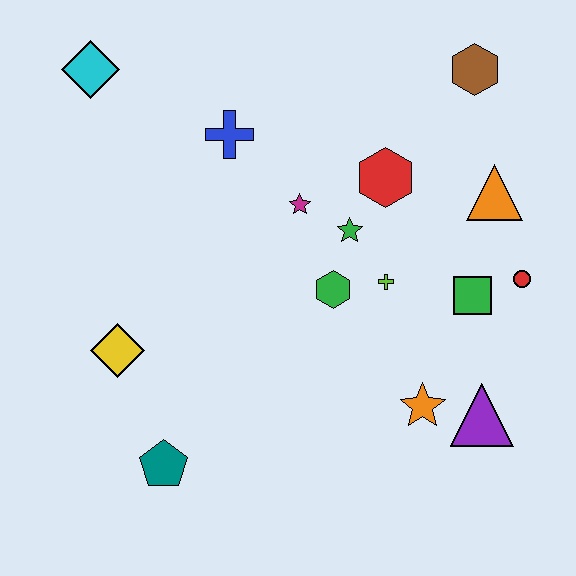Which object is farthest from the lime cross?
The cyan diamond is farthest from the lime cross.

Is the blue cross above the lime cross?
Yes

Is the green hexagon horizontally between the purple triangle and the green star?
No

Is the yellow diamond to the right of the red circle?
No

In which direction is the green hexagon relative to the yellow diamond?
The green hexagon is to the right of the yellow diamond.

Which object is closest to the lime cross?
The green hexagon is closest to the lime cross.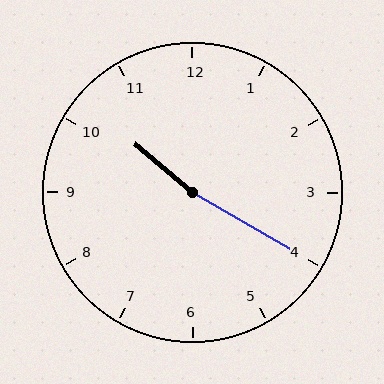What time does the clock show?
10:20.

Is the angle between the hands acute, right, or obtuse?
It is obtuse.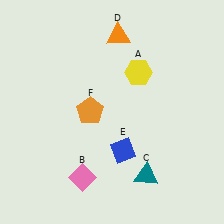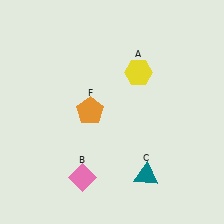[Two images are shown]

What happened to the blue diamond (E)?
The blue diamond (E) was removed in Image 2. It was in the bottom-right area of Image 1.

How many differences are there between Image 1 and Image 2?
There are 2 differences between the two images.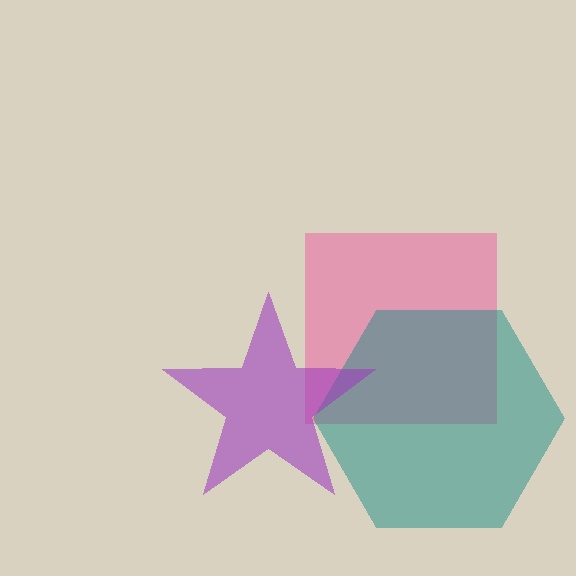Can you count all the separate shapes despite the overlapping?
Yes, there are 3 separate shapes.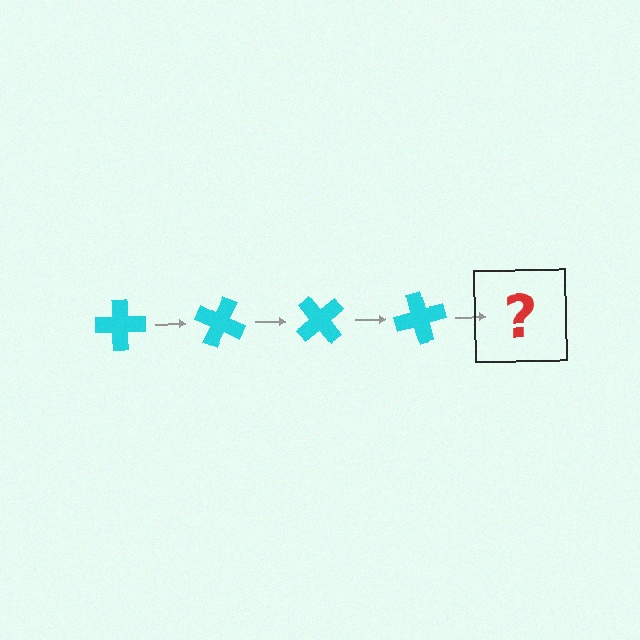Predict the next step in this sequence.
The next step is a cyan cross rotated 100 degrees.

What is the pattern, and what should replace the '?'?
The pattern is that the cross rotates 25 degrees each step. The '?' should be a cyan cross rotated 100 degrees.